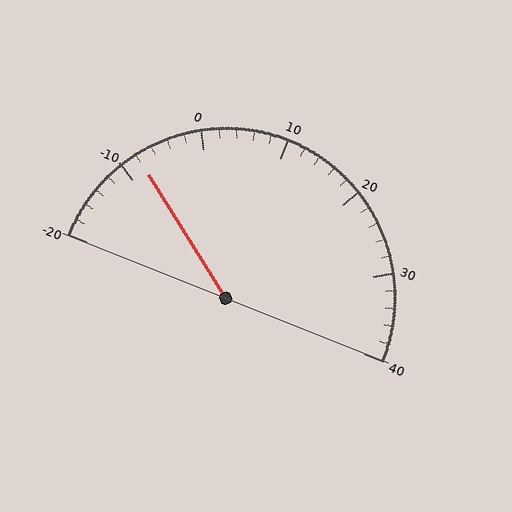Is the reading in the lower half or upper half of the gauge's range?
The reading is in the lower half of the range (-20 to 40).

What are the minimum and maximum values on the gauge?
The gauge ranges from -20 to 40.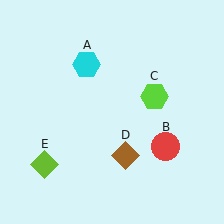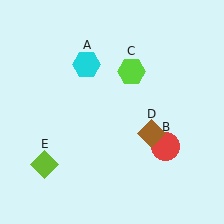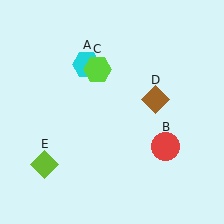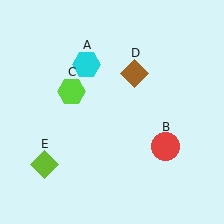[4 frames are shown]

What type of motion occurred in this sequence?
The lime hexagon (object C), brown diamond (object D) rotated counterclockwise around the center of the scene.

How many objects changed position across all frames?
2 objects changed position: lime hexagon (object C), brown diamond (object D).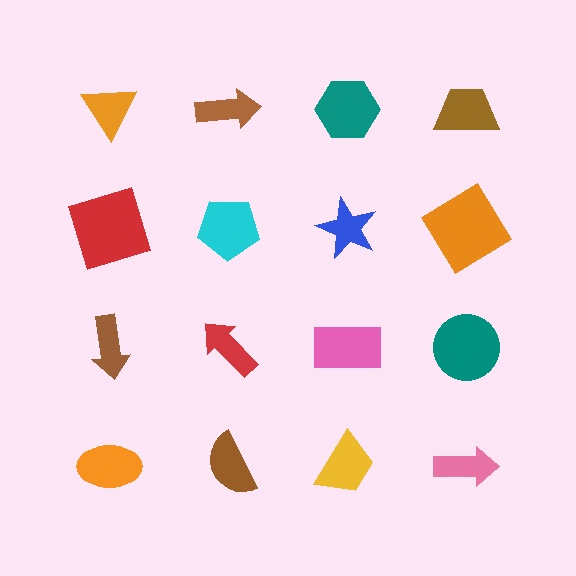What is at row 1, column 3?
A teal hexagon.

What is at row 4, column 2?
A brown semicircle.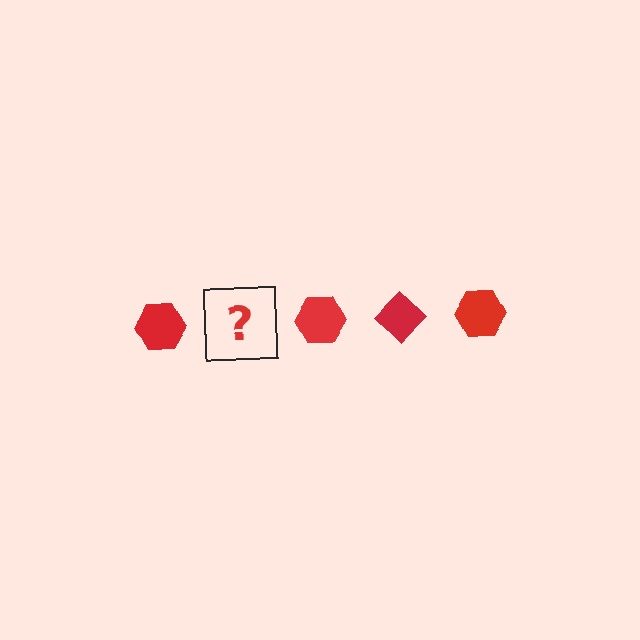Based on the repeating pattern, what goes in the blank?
The blank should be a red diamond.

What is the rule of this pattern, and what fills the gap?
The rule is that the pattern cycles through hexagon, diamond shapes in red. The gap should be filled with a red diamond.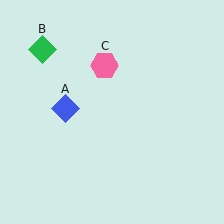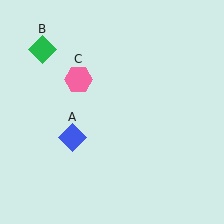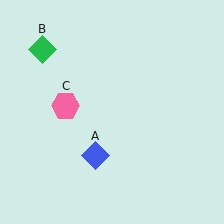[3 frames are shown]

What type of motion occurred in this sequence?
The blue diamond (object A), pink hexagon (object C) rotated counterclockwise around the center of the scene.